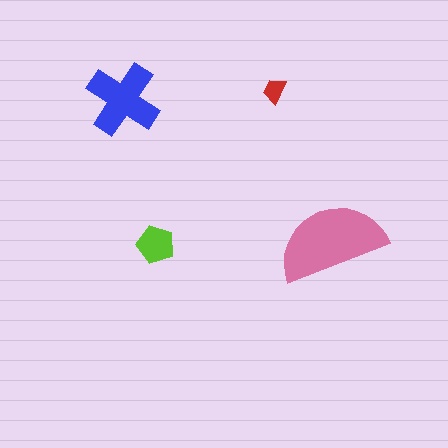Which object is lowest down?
The lime pentagon is bottommost.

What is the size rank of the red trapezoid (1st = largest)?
4th.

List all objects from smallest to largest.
The red trapezoid, the lime pentagon, the blue cross, the pink semicircle.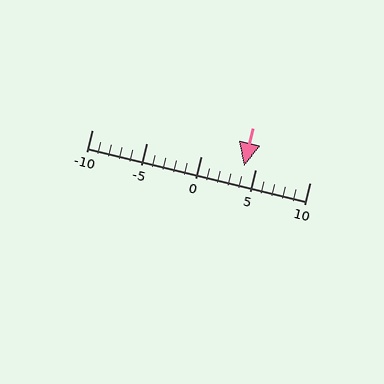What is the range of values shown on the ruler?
The ruler shows values from -10 to 10.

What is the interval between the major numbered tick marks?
The major tick marks are spaced 5 units apart.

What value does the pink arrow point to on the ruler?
The pink arrow points to approximately 4.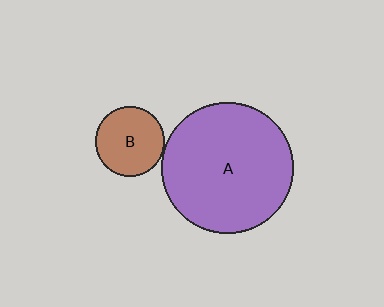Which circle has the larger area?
Circle A (purple).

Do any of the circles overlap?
No, none of the circles overlap.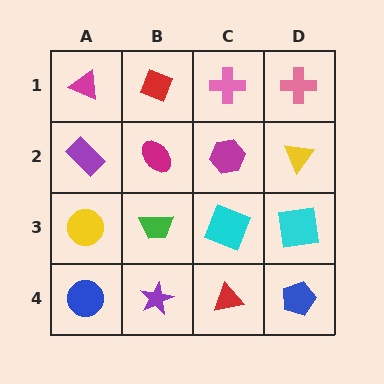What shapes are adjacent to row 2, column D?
A pink cross (row 1, column D), a cyan square (row 3, column D), a magenta hexagon (row 2, column C).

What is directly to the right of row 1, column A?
A red diamond.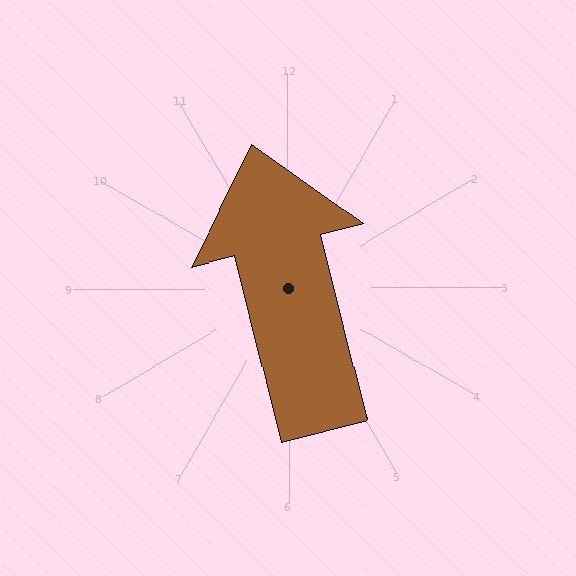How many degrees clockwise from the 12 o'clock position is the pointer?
Approximately 346 degrees.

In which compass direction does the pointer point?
North.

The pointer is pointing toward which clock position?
Roughly 12 o'clock.